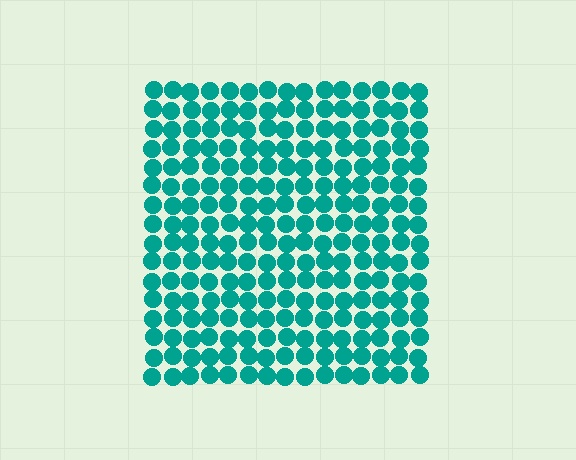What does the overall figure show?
The overall figure shows a square.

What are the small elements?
The small elements are circles.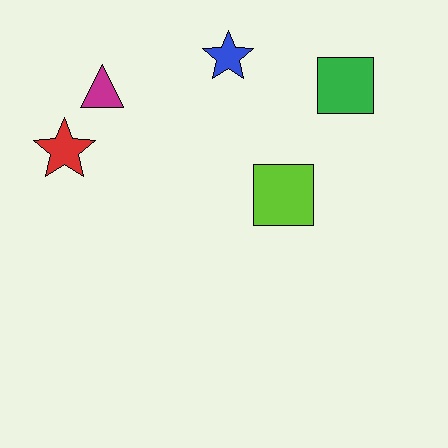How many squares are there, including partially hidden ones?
There are 2 squares.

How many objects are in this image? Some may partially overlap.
There are 5 objects.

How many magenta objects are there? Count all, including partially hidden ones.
There is 1 magenta object.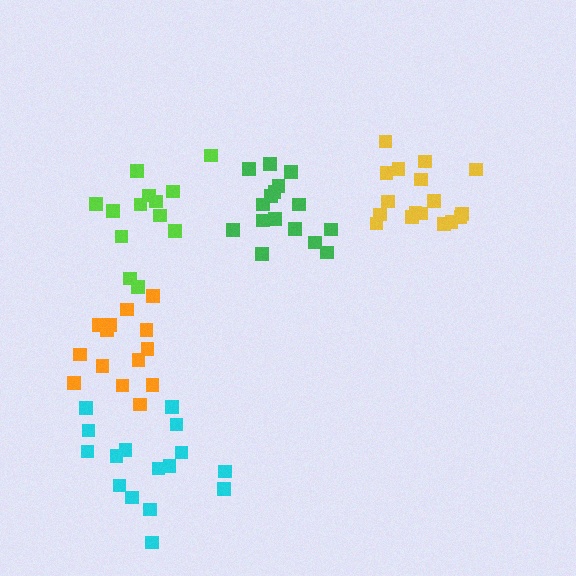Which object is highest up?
The yellow cluster is topmost.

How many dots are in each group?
Group 1: 17 dots, Group 2: 13 dots, Group 3: 15 dots, Group 4: 16 dots, Group 5: 16 dots (77 total).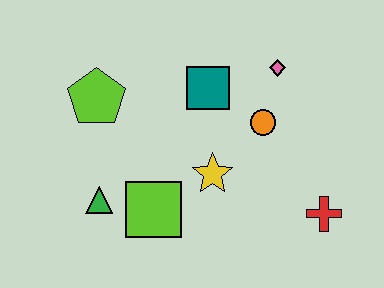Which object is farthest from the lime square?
The pink diamond is farthest from the lime square.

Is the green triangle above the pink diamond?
No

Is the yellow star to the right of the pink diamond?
No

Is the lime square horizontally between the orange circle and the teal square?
No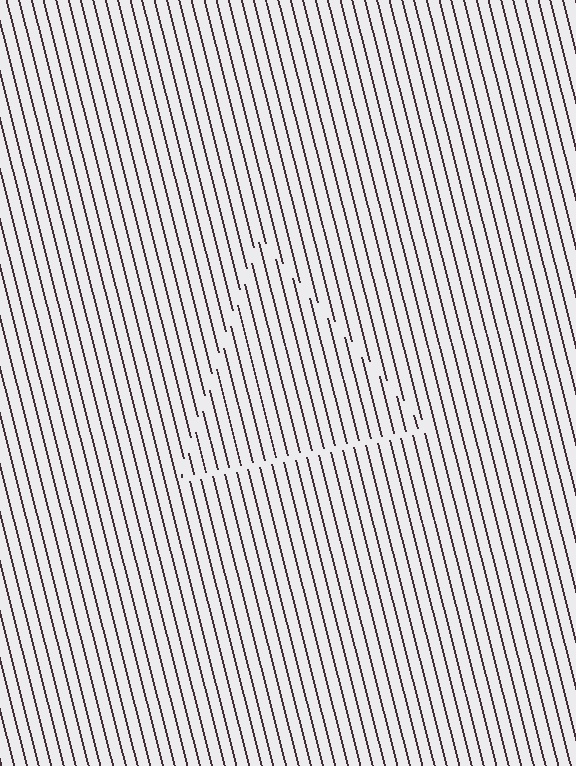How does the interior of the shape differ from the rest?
The interior of the shape contains the same grating, shifted by half a period — the contour is defined by the phase discontinuity where line-ends from the inner and outer gratings abut.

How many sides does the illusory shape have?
3 sides — the line-ends trace a triangle.